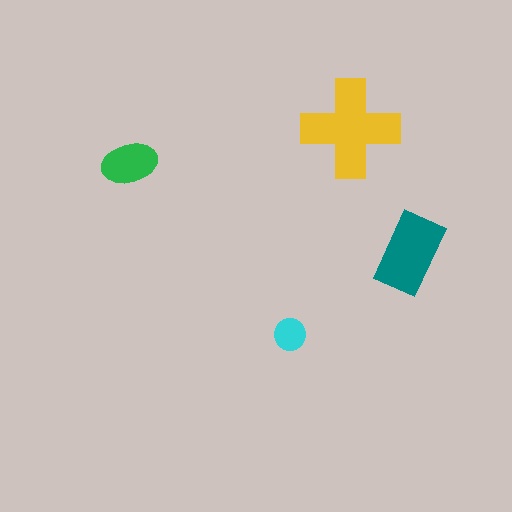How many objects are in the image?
There are 4 objects in the image.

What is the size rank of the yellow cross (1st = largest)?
1st.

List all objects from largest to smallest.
The yellow cross, the teal rectangle, the green ellipse, the cyan circle.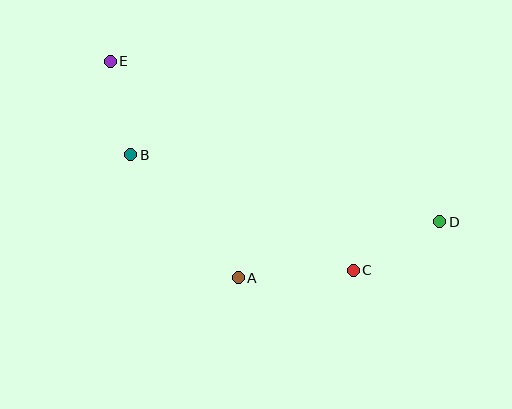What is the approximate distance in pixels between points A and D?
The distance between A and D is approximately 209 pixels.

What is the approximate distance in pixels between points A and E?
The distance between A and E is approximately 252 pixels.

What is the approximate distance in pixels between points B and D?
The distance between B and D is approximately 316 pixels.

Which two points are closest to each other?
Points B and E are closest to each other.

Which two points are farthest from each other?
Points D and E are farthest from each other.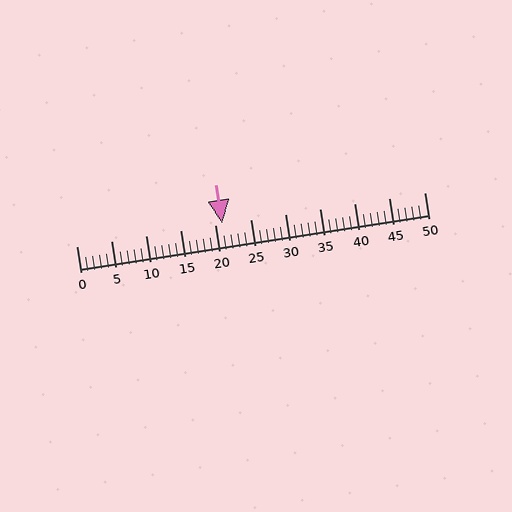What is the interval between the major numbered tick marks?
The major tick marks are spaced 5 units apart.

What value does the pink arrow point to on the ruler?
The pink arrow points to approximately 21.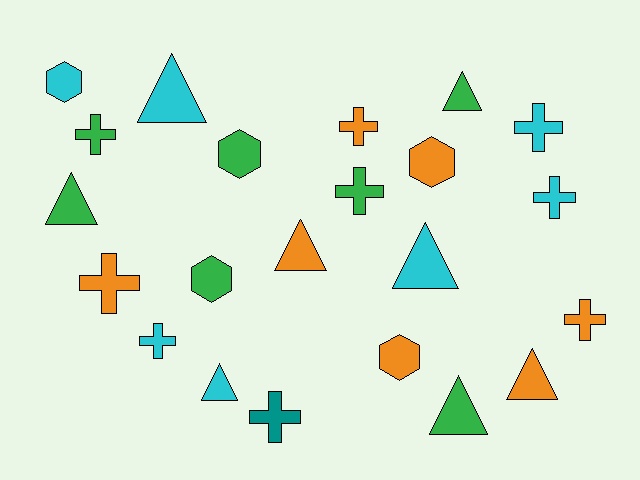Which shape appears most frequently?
Cross, with 9 objects.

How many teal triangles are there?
There are no teal triangles.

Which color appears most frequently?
Green, with 7 objects.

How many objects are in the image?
There are 22 objects.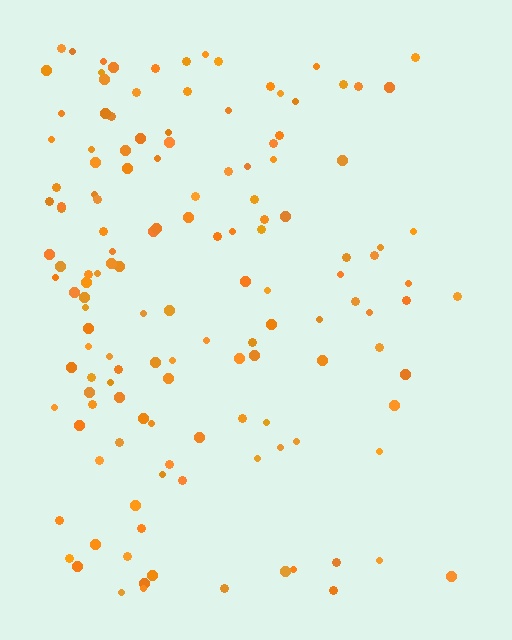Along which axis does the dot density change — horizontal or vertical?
Horizontal.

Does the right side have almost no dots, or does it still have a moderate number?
Still a moderate number, just noticeably fewer than the left.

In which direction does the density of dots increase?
From right to left, with the left side densest.